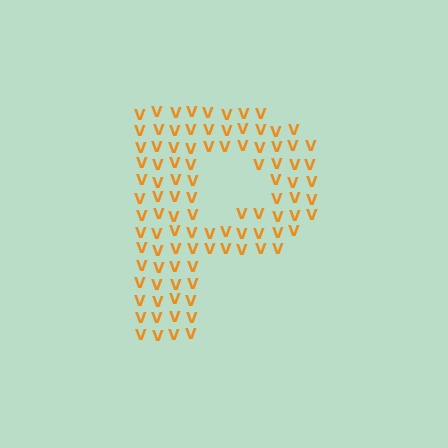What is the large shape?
The large shape is the letter P.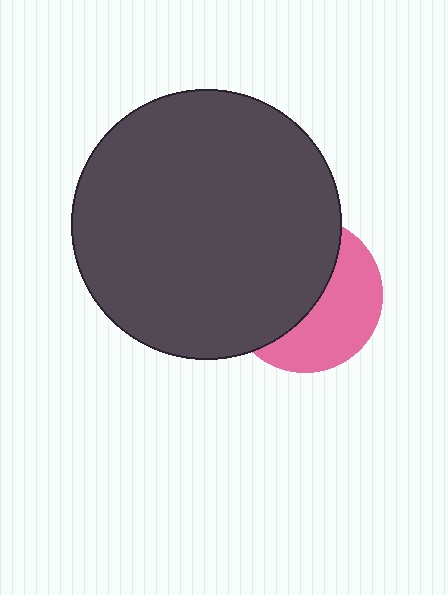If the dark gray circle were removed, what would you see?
You would see the complete pink circle.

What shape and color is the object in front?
The object in front is a dark gray circle.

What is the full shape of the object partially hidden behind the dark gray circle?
The partially hidden object is a pink circle.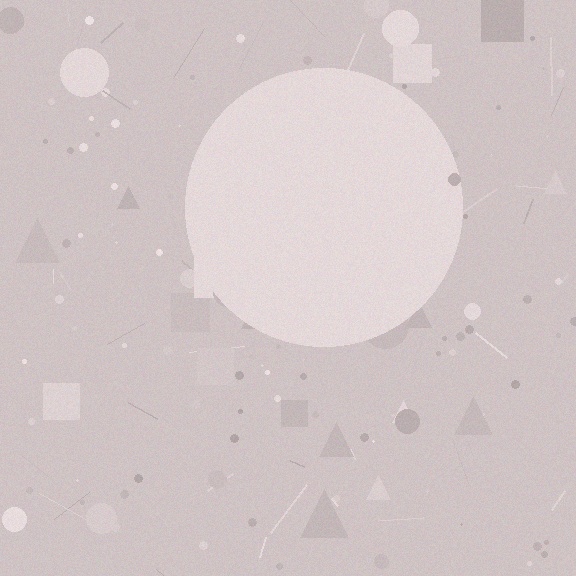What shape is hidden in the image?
A circle is hidden in the image.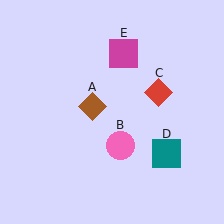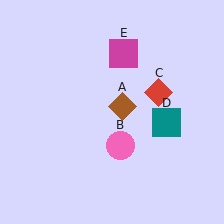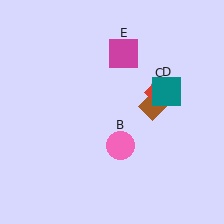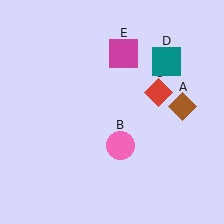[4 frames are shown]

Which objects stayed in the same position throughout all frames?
Pink circle (object B) and red diamond (object C) and magenta square (object E) remained stationary.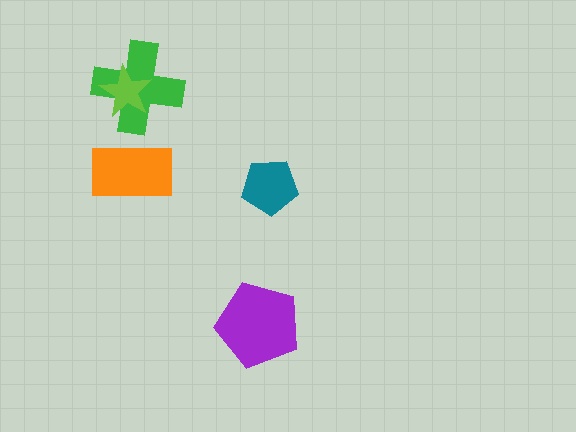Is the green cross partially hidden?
Yes, it is partially covered by another shape.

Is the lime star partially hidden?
No, no other shape covers it.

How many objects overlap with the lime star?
1 object overlaps with the lime star.